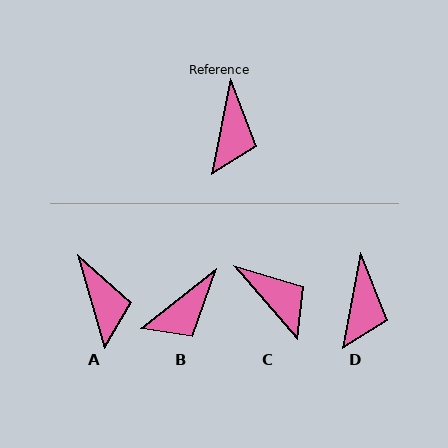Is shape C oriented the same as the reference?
No, it is off by about 52 degrees.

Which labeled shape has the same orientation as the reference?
D.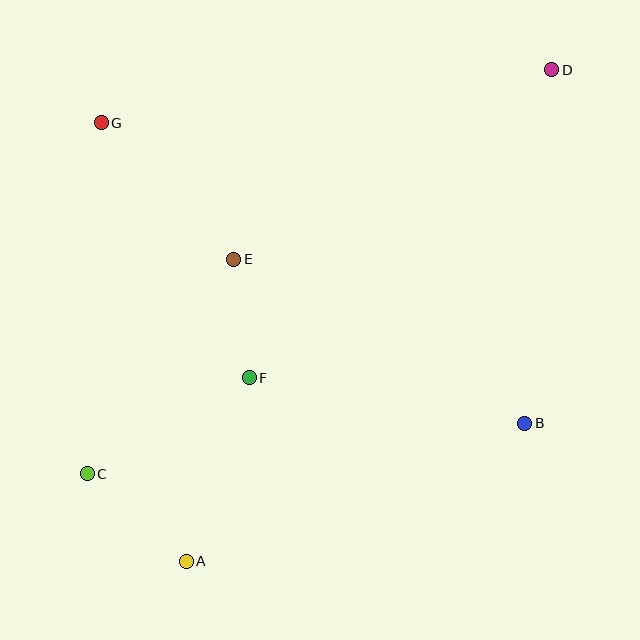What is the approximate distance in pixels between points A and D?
The distance between A and D is approximately 612 pixels.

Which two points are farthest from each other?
Points C and D are farthest from each other.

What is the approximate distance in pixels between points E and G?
The distance between E and G is approximately 190 pixels.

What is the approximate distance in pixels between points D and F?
The distance between D and F is approximately 432 pixels.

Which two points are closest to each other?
Points E and F are closest to each other.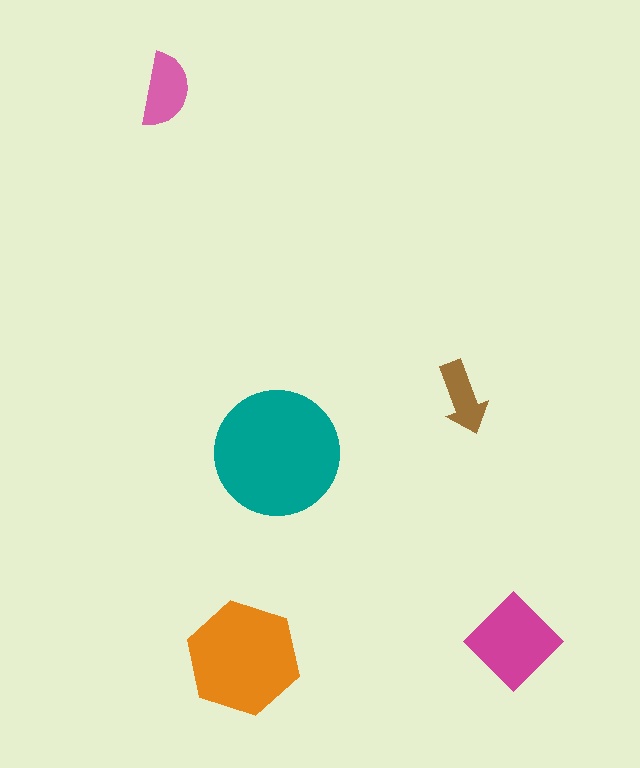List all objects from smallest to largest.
The brown arrow, the pink semicircle, the magenta diamond, the orange hexagon, the teal circle.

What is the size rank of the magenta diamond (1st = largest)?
3rd.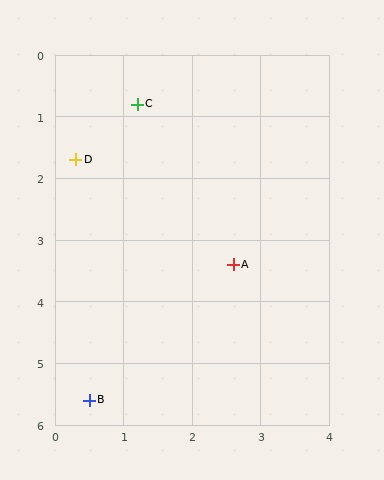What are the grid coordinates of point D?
Point D is at approximately (0.3, 1.7).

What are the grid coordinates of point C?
Point C is at approximately (1.2, 0.8).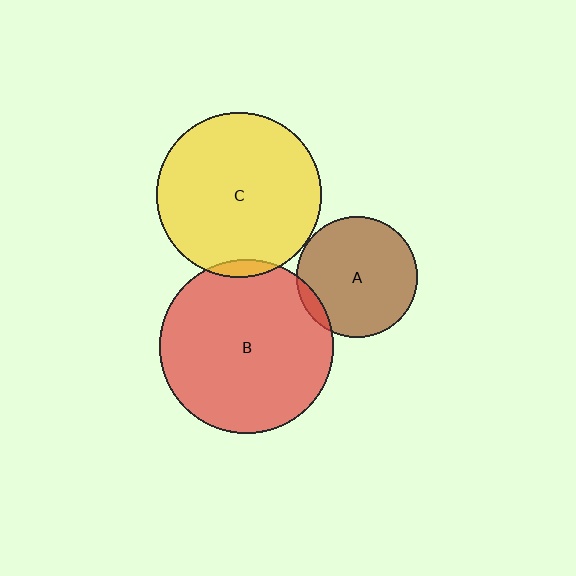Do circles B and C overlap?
Yes.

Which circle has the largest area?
Circle B (red).